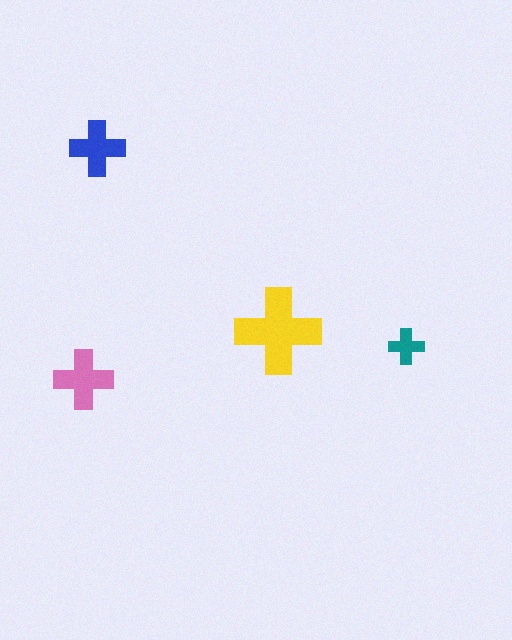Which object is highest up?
The blue cross is topmost.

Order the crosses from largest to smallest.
the yellow one, the pink one, the blue one, the teal one.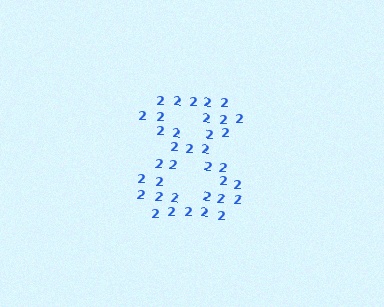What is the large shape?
The large shape is the digit 8.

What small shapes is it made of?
It is made of small digit 2's.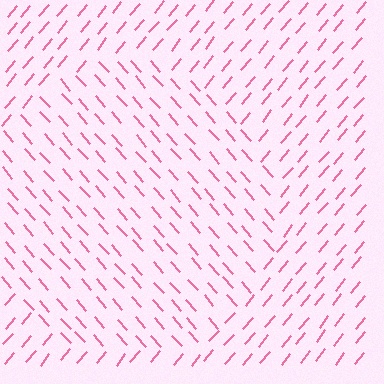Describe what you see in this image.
The image is filled with small pink line segments. A circle region in the image has lines oriented differently from the surrounding lines, creating a visible texture boundary.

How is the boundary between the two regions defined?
The boundary is defined purely by a change in line orientation (approximately 81 degrees difference). All lines are the same color and thickness.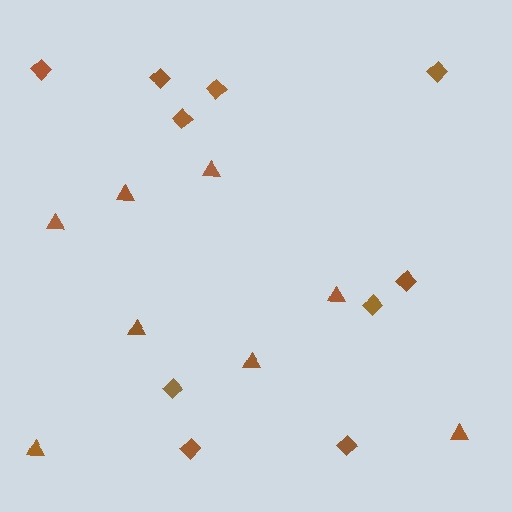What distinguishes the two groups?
There are 2 groups: one group of triangles (8) and one group of diamonds (10).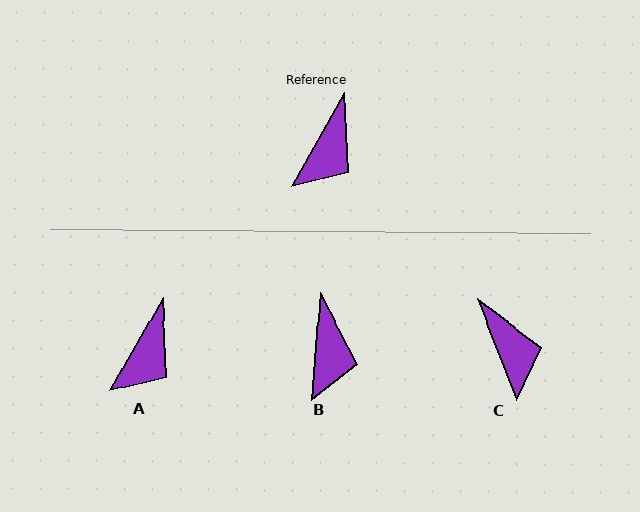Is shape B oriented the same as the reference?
No, it is off by about 25 degrees.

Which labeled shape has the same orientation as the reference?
A.